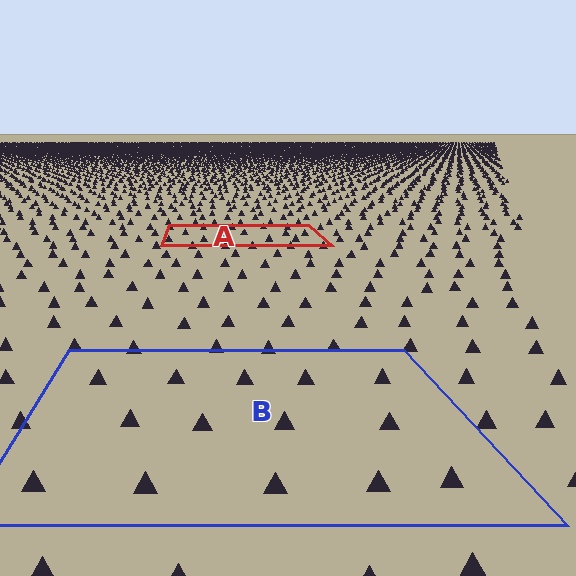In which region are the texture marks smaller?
The texture marks are smaller in region A, because it is farther away.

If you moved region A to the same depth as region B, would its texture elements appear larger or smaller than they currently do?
They would appear larger. At a closer depth, the same texture elements are projected at a bigger on-screen size.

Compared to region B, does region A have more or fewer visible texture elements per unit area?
Region A has more texture elements per unit area — they are packed more densely because it is farther away.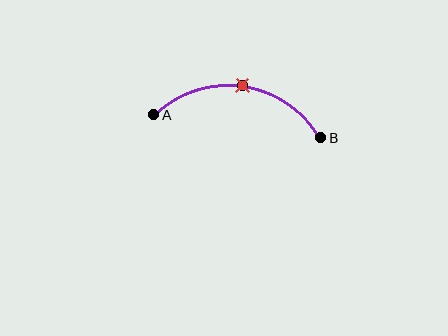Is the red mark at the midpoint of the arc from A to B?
Yes. The red mark lies on the arc at equal arc-length from both A and B — it is the arc midpoint.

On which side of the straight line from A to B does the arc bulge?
The arc bulges above the straight line connecting A and B.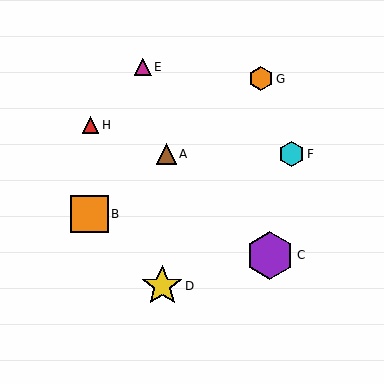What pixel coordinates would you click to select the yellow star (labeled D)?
Click at (162, 286) to select the yellow star D.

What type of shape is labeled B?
Shape B is an orange square.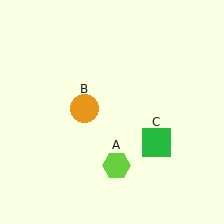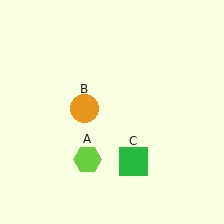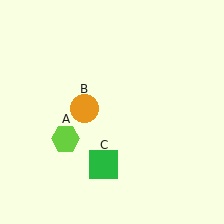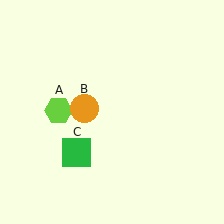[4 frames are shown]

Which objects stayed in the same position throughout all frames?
Orange circle (object B) remained stationary.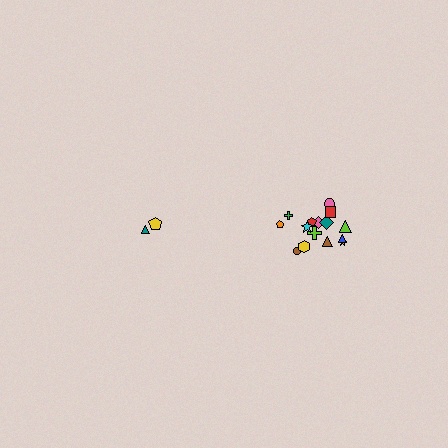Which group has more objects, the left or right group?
The right group.